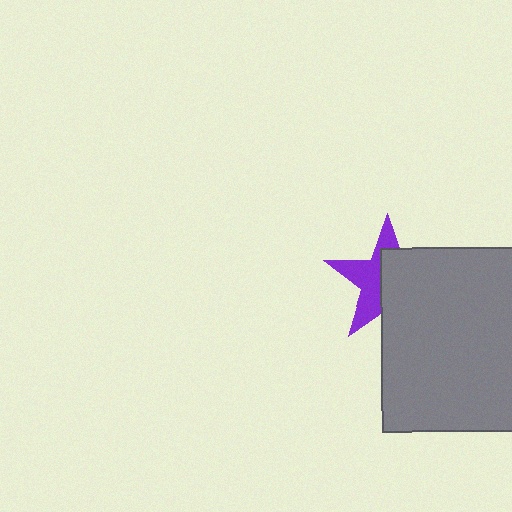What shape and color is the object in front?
The object in front is a gray square.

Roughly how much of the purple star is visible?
A small part of it is visible (roughly 45%).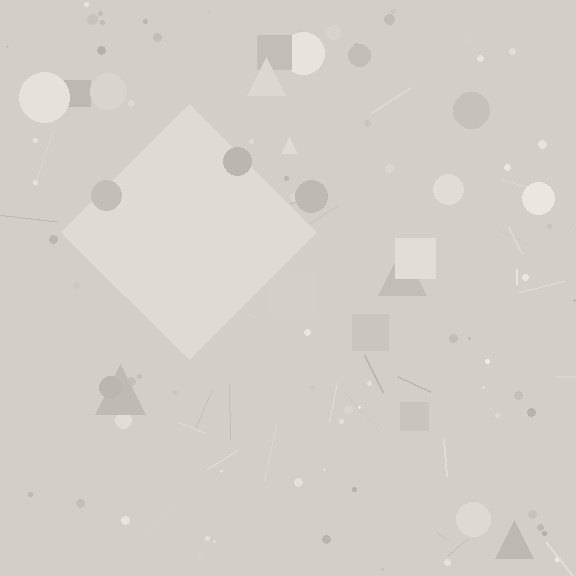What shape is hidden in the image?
A diamond is hidden in the image.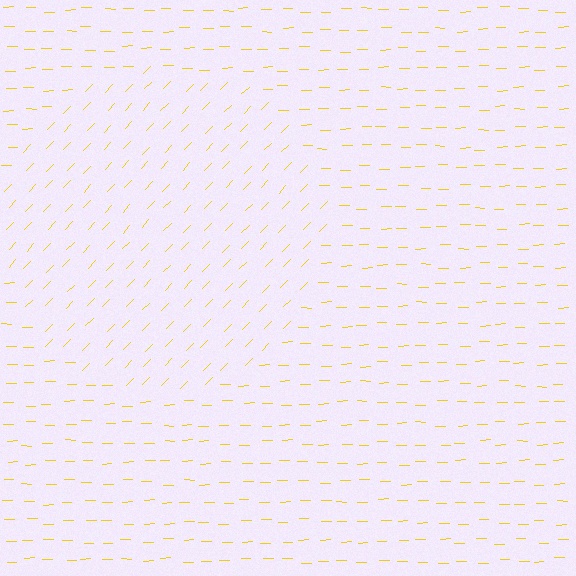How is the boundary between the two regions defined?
The boundary is defined purely by a change in line orientation (approximately 45 degrees difference). All lines are the same color and thickness.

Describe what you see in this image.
The image is filled with small yellow line segments. A circle region in the image has lines oriented differently from the surrounding lines, creating a visible texture boundary.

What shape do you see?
I see a circle.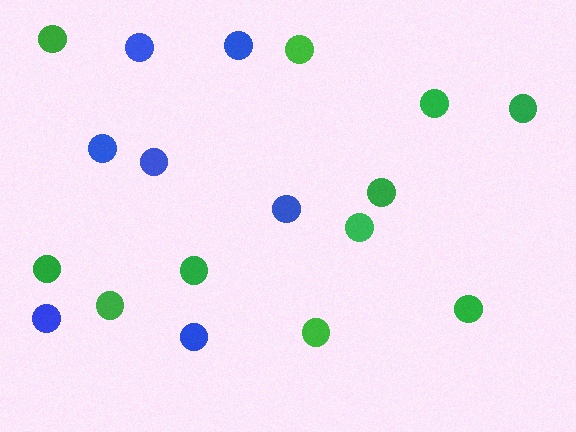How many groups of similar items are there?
There are 2 groups: one group of blue circles (7) and one group of green circles (11).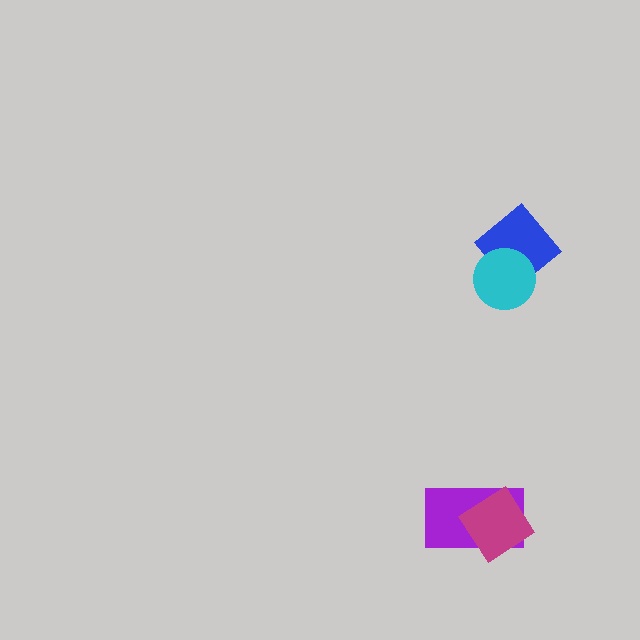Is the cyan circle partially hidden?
No, no other shape covers it.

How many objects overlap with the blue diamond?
1 object overlaps with the blue diamond.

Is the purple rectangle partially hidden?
Yes, it is partially covered by another shape.